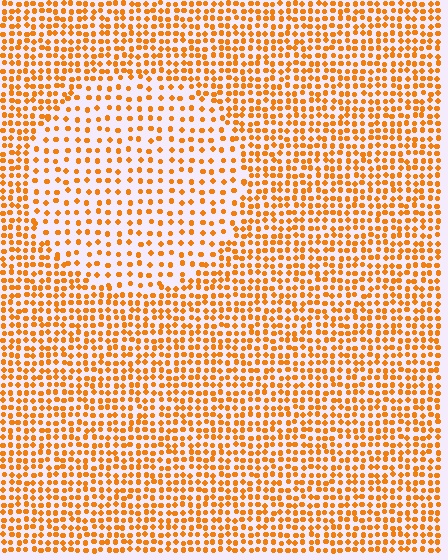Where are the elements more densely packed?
The elements are more densely packed outside the circle boundary.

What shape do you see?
I see a circle.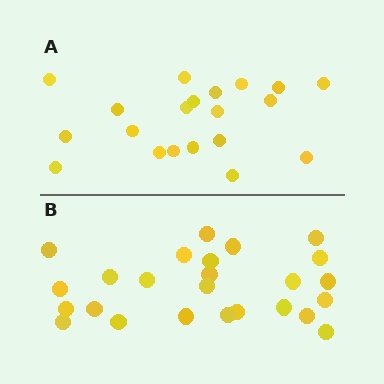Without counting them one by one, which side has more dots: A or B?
Region B (the bottom region) has more dots.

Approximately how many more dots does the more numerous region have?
Region B has about 5 more dots than region A.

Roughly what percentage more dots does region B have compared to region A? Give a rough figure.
About 25% more.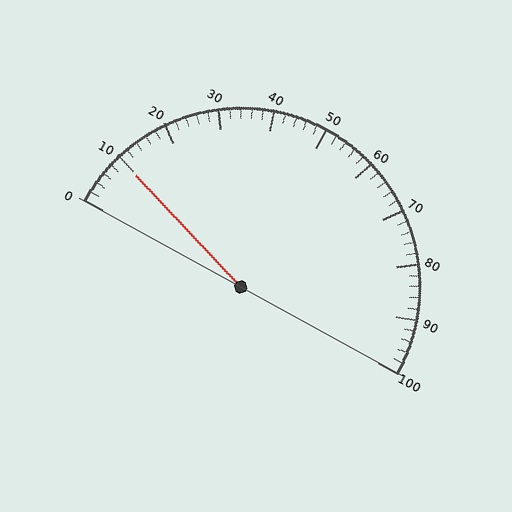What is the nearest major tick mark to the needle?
The nearest major tick mark is 10.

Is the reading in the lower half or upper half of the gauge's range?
The reading is in the lower half of the range (0 to 100).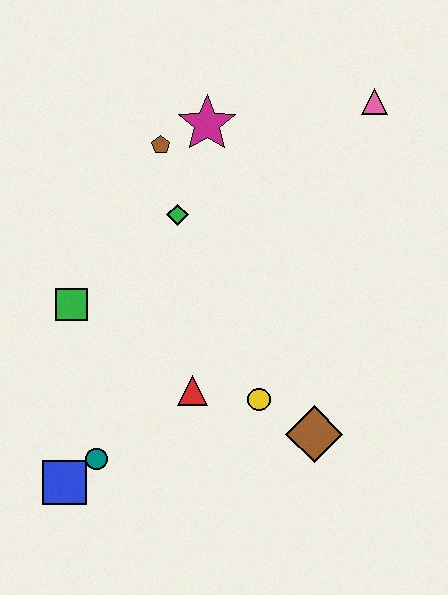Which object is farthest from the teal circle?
The pink triangle is farthest from the teal circle.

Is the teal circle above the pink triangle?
No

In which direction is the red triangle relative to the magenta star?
The red triangle is below the magenta star.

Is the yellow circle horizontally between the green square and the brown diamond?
Yes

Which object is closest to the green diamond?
The brown pentagon is closest to the green diamond.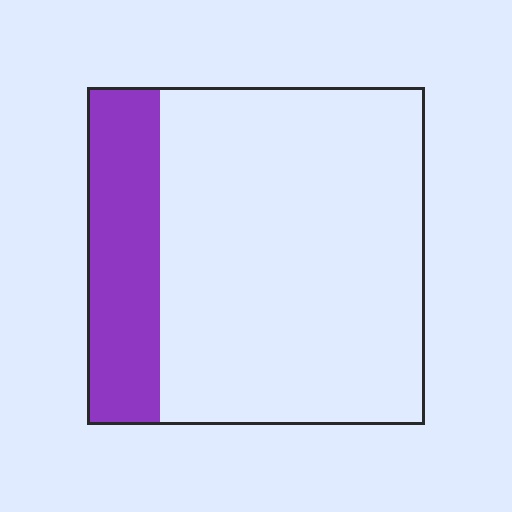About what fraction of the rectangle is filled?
About one fifth (1/5).